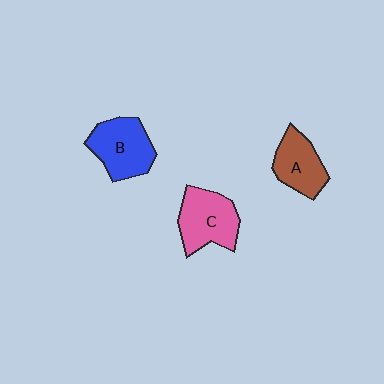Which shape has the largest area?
Shape C (pink).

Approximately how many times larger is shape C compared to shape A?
Approximately 1.2 times.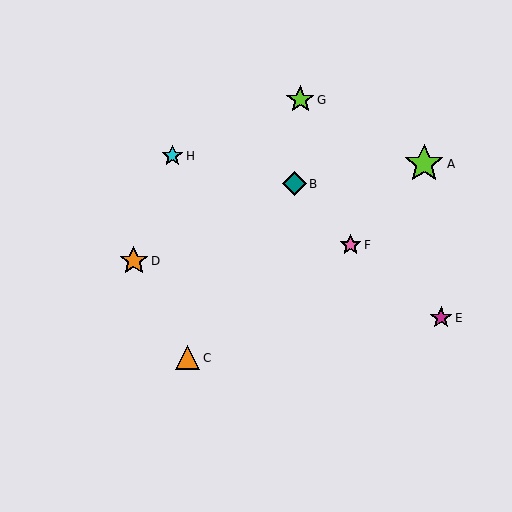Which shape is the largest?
The lime star (labeled A) is the largest.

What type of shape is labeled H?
Shape H is a cyan star.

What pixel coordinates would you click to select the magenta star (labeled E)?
Click at (441, 318) to select the magenta star E.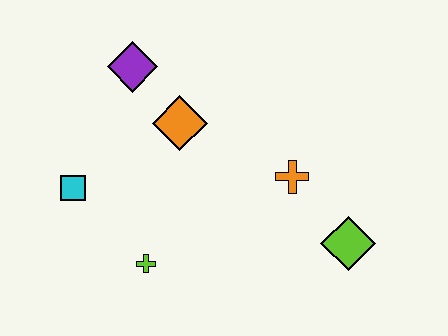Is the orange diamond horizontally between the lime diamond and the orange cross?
No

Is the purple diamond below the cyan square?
No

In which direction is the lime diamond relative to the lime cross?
The lime diamond is to the right of the lime cross.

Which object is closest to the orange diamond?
The purple diamond is closest to the orange diamond.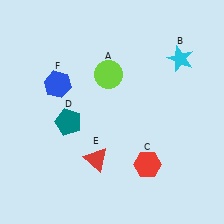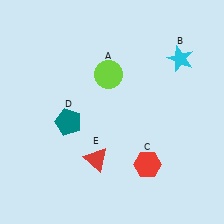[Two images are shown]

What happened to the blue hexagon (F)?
The blue hexagon (F) was removed in Image 2. It was in the top-left area of Image 1.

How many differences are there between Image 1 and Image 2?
There is 1 difference between the two images.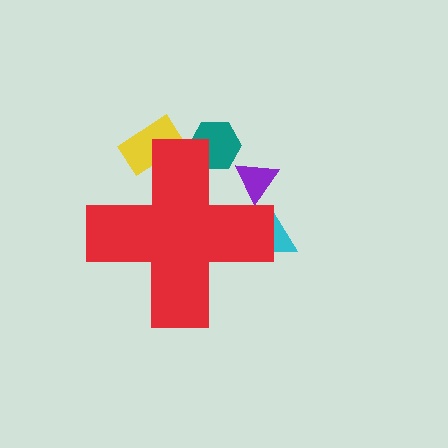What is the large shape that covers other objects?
A red cross.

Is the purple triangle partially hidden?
Yes, the purple triangle is partially hidden behind the red cross.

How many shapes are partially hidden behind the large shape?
4 shapes are partially hidden.